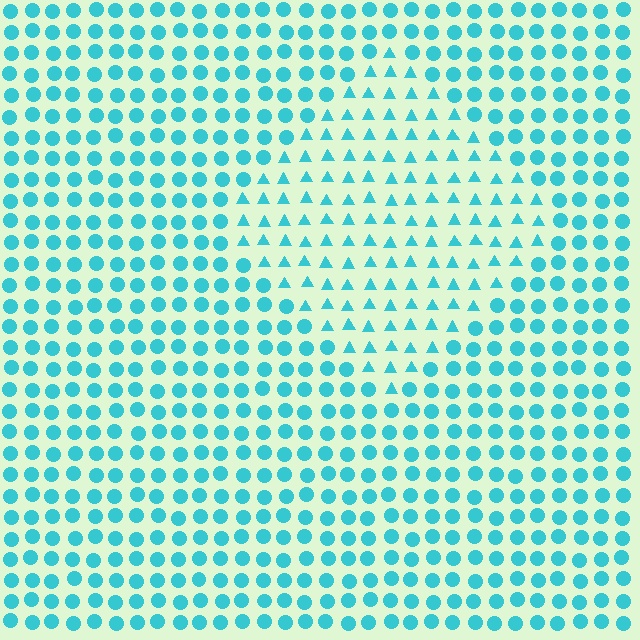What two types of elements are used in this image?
The image uses triangles inside the diamond region and circles outside it.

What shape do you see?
I see a diamond.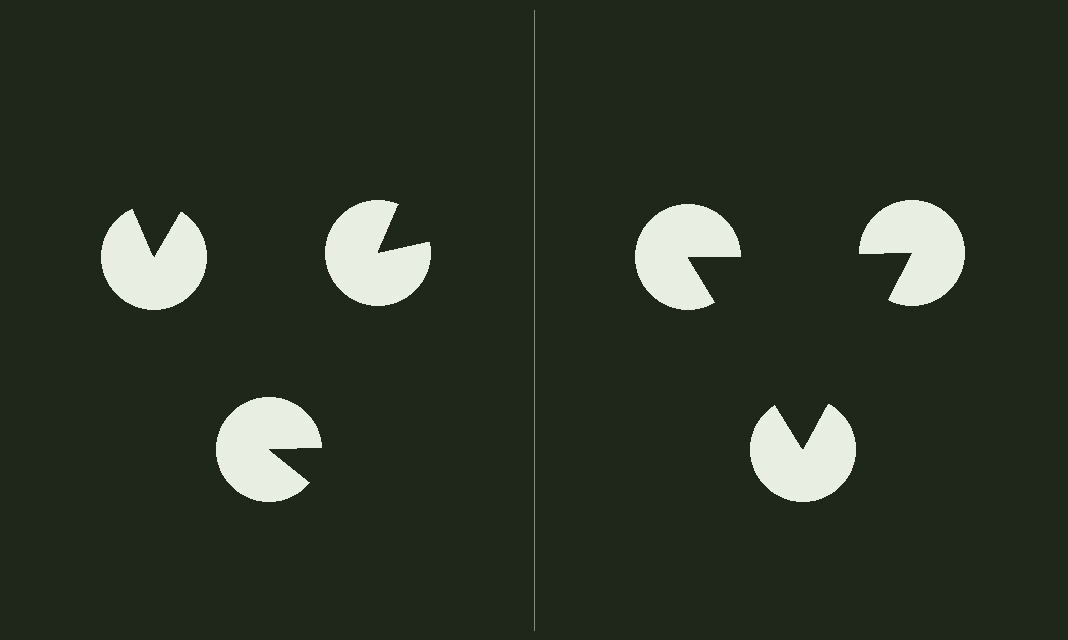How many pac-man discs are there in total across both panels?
6 — 3 on each side.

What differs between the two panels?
The pac-man discs are positioned identically on both sides; only the wedge orientations differ. On the right they align to a triangle; on the left they are misaligned.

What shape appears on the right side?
An illusory triangle.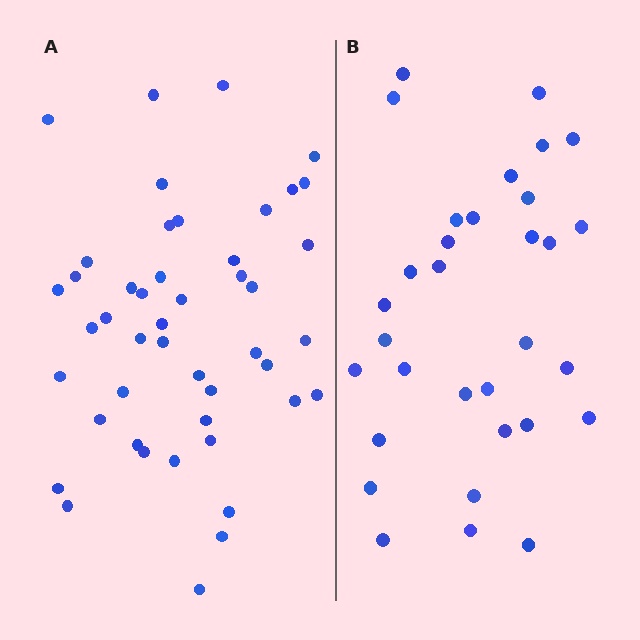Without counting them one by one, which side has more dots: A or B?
Region A (the left region) has more dots.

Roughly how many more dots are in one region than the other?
Region A has approximately 15 more dots than region B.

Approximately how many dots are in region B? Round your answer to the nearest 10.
About 30 dots. (The exact count is 32, which rounds to 30.)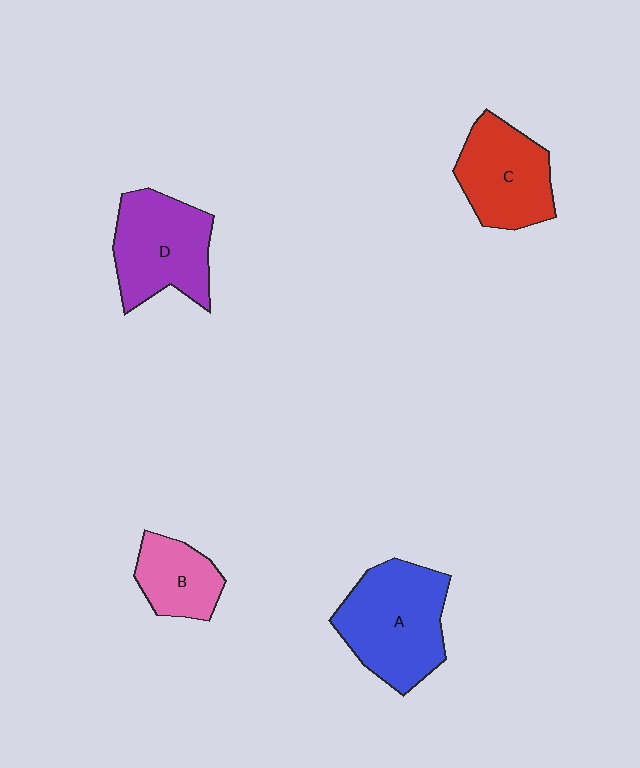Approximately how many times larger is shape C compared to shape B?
Approximately 1.5 times.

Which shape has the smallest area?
Shape B (pink).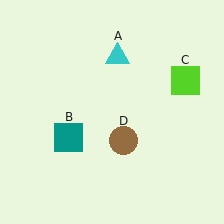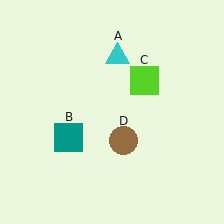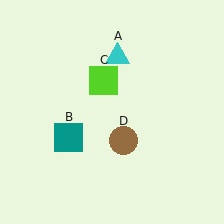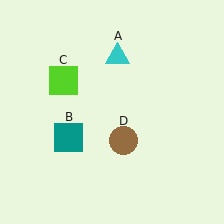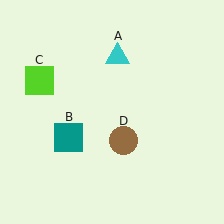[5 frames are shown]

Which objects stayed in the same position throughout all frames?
Cyan triangle (object A) and teal square (object B) and brown circle (object D) remained stationary.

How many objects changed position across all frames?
1 object changed position: lime square (object C).